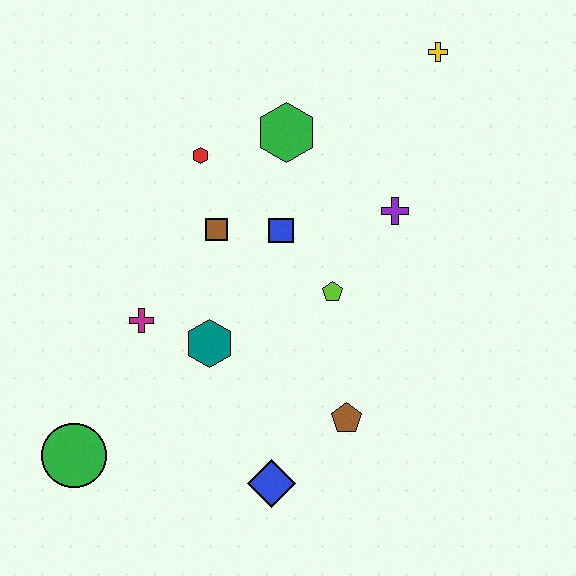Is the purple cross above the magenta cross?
Yes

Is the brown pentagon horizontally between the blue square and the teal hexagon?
No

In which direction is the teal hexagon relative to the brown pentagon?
The teal hexagon is to the left of the brown pentagon.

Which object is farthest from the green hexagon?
The green circle is farthest from the green hexagon.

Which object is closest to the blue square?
The brown square is closest to the blue square.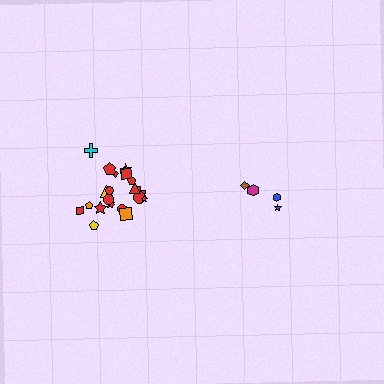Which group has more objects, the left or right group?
The left group.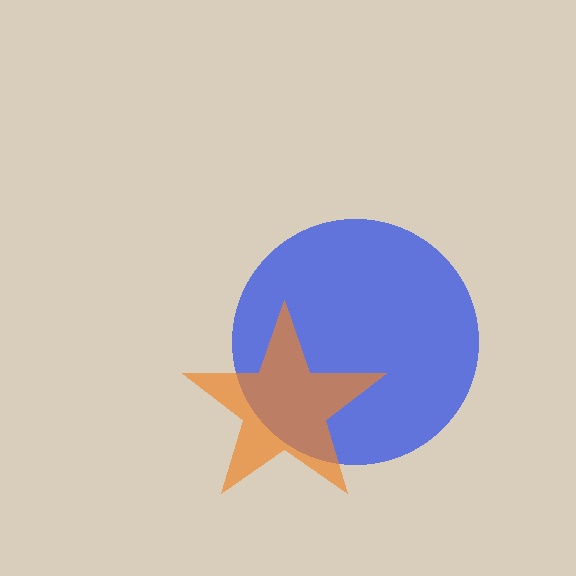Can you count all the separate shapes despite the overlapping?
Yes, there are 2 separate shapes.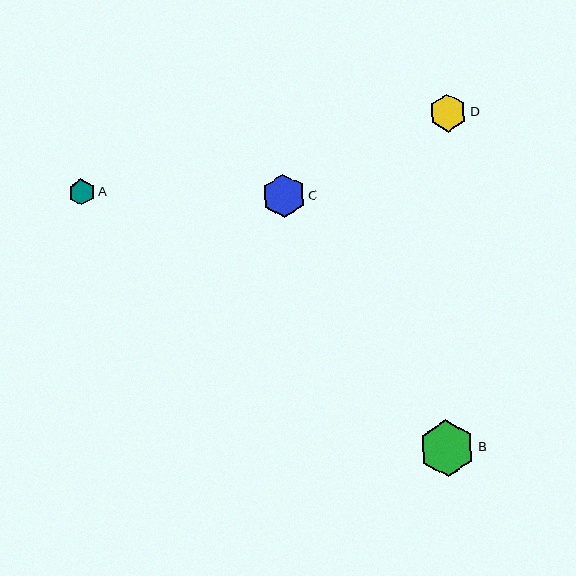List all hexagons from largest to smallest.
From largest to smallest: B, C, D, A.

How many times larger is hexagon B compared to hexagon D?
Hexagon B is approximately 1.5 times the size of hexagon D.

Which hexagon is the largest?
Hexagon B is the largest with a size of approximately 56 pixels.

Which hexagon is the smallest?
Hexagon A is the smallest with a size of approximately 27 pixels.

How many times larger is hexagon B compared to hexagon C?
Hexagon B is approximately 1.3 times the size of hexagon C.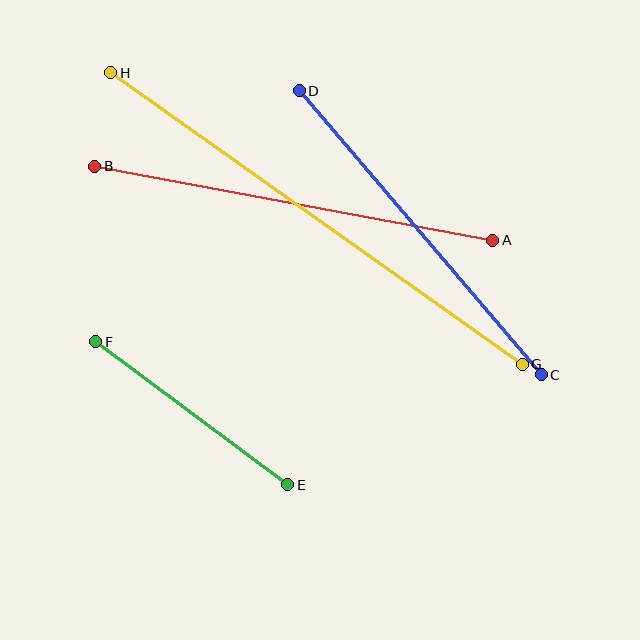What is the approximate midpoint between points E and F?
The midpoint is at approximately (192, 413) pixels.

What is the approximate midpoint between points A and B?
The midpoint is at approximately (294, 203) pixels.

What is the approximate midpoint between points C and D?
The midpoint is at approximately (420, 233) pixels.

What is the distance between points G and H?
The distance is approximately 504 pixels.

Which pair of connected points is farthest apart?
Points G and H are farthest apart.